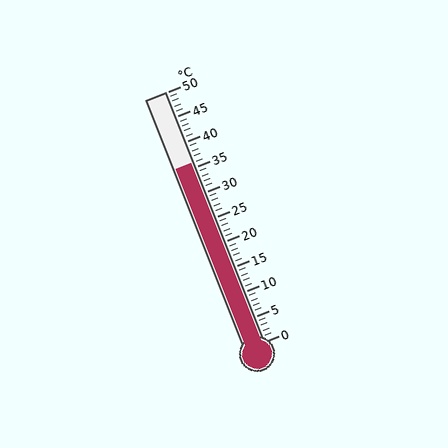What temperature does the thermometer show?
The thermometer shows approximately 36°C.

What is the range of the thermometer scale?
The thermometer scale ranges from 0°C to 50°C.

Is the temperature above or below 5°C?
The temperature is above 5°C.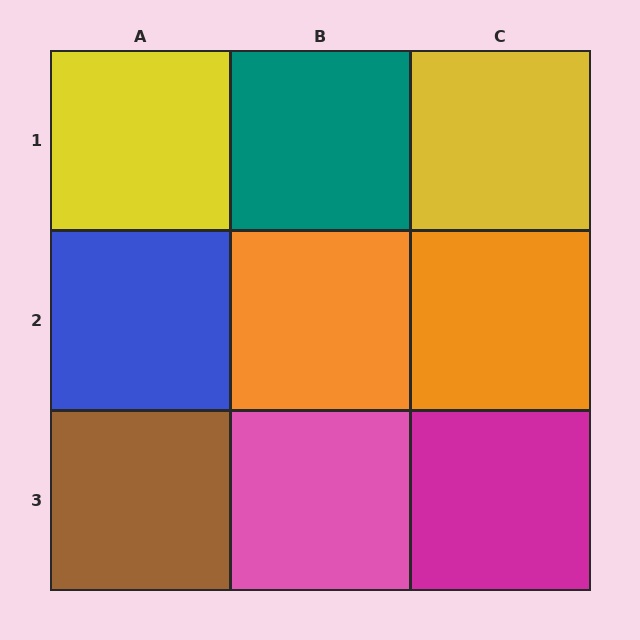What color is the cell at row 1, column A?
Yellow.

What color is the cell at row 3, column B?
Pink.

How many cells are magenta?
1 cell is magenta.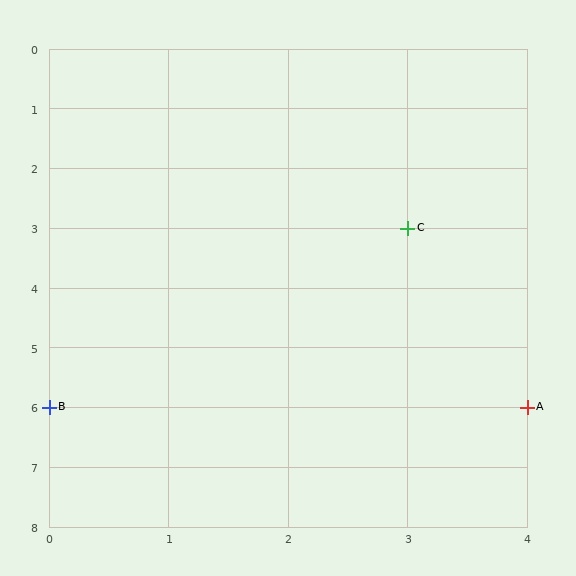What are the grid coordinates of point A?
Point A is at grid coordinates (4, 6).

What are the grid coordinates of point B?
Point B is at grid coordinates (0, 6).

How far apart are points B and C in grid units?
Points B and C are 3 columns and 3 rows apart (about 4.2 grid units diagonally).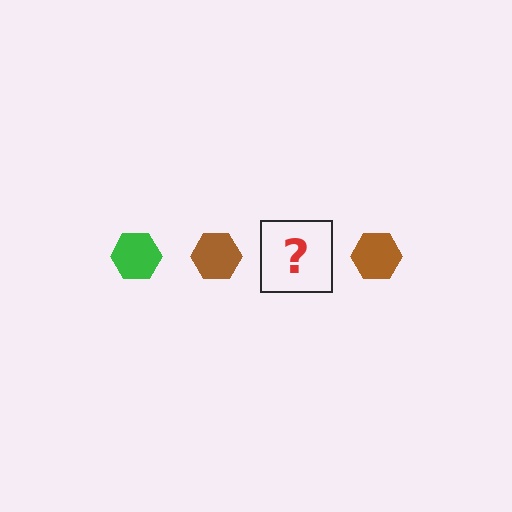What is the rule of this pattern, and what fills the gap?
The rule is that the pattern cycles through green, brown hexagons. The gap should be filled with a green hexagon.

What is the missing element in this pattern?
The missing element is a green hexagon.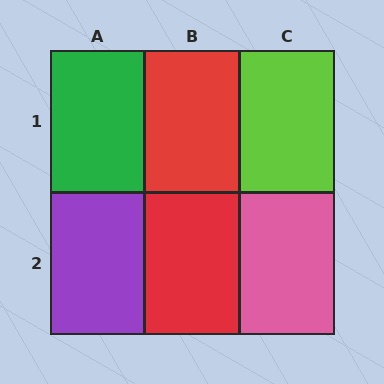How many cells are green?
1 cell is green.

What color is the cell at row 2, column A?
Purple.